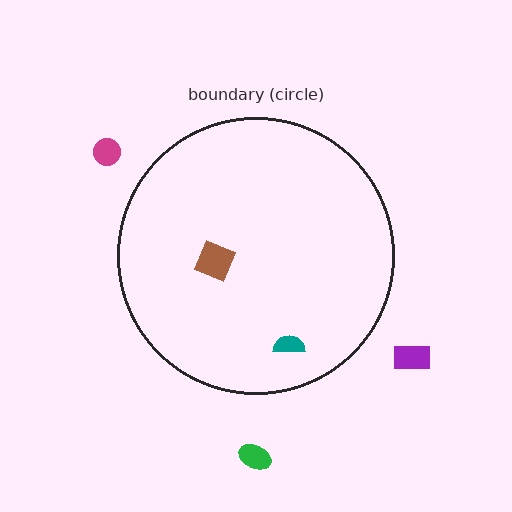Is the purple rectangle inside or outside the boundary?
Outside.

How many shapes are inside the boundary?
2 inside, 3 outside.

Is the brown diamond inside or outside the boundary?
Inside.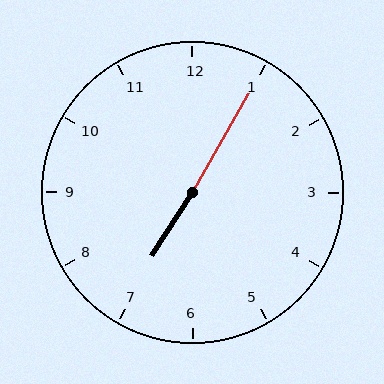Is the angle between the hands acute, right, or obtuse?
It is obtuse.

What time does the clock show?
7:05.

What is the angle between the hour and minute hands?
Approximately 178 degrees.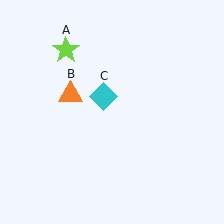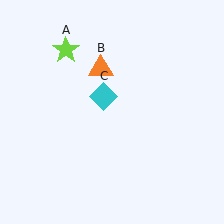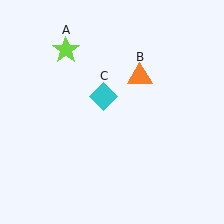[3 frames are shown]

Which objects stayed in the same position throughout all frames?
Lime star (object A) and cyan diamond (object C) remained stationary.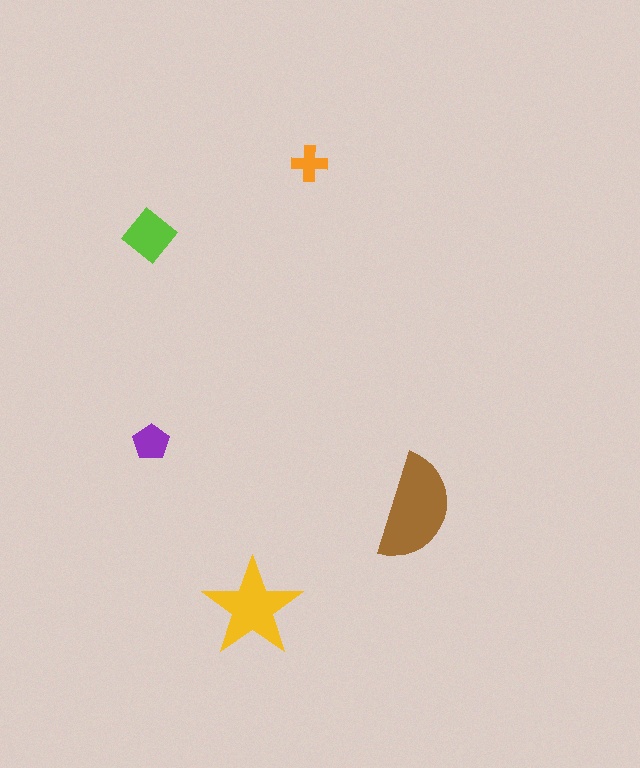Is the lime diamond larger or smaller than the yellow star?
Smaller.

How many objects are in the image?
There are 5 objects in the image.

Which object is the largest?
The brown semicircle.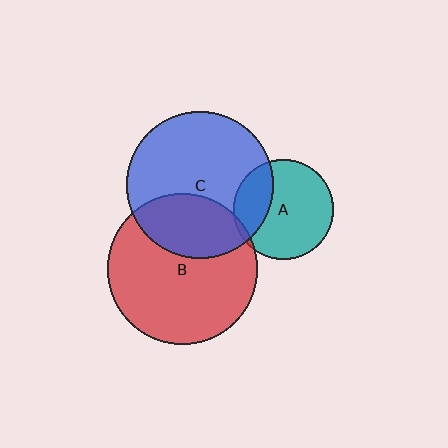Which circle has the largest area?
Circle B (red).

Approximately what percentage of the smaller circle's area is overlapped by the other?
Approximately 30%.